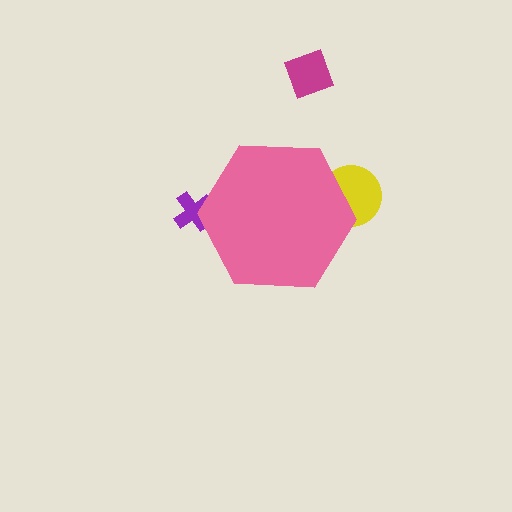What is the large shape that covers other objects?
A pink hexagon.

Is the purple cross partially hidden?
Yes, the purple cross is partially hidden behind the pink hexagon.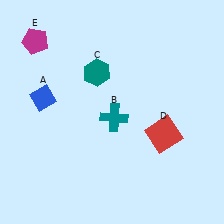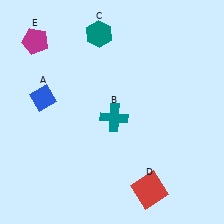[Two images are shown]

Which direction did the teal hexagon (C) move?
The teal hexagon (C) moved up.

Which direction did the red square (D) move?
The red square (D) moved down.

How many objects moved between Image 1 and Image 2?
2 objects moved between the two images.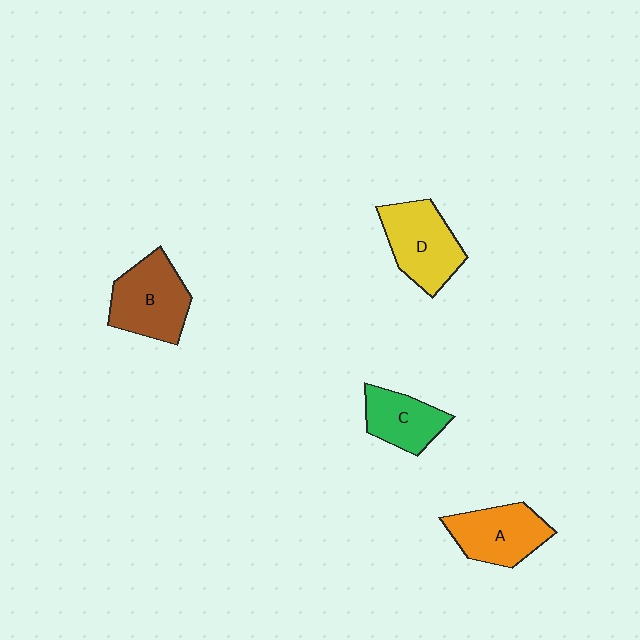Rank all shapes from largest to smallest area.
From largest to smallest: B (brown), D (yellow), A (orange), C (green).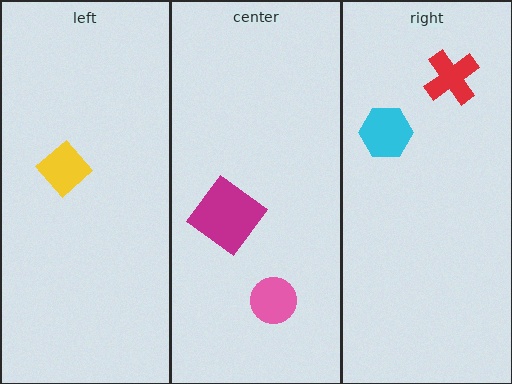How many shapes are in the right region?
2.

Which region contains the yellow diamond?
The left region.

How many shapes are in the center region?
2.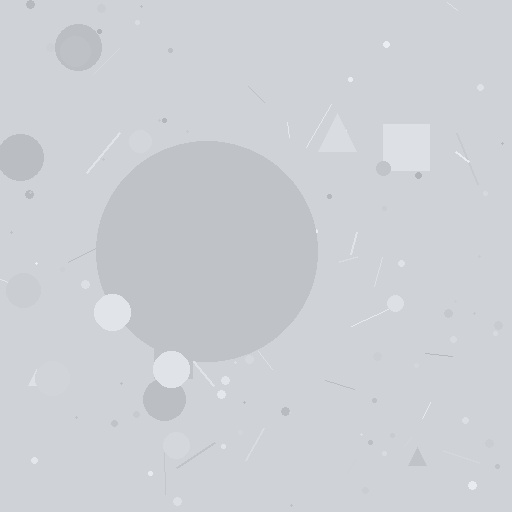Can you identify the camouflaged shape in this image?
The camouflaged shape is a circle.